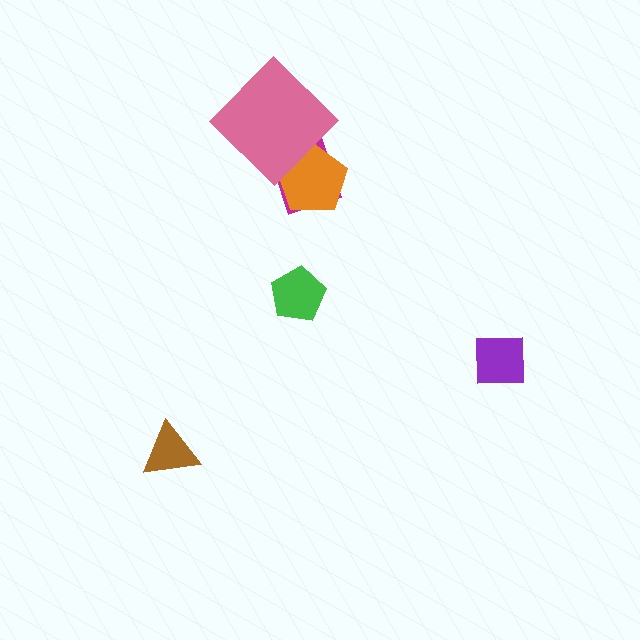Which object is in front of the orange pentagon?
The pink diamond is in front of the orange pentagon.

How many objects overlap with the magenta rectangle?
2 objects overlap with the magenta rectangle.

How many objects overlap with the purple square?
0 objects overlap with the purple square.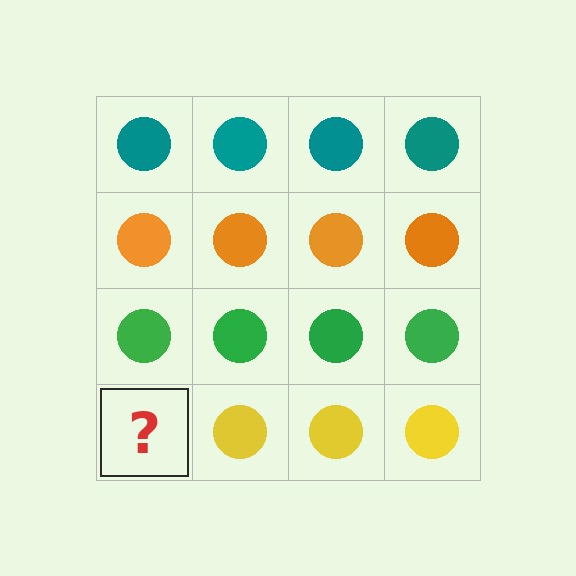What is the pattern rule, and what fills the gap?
The rule is that each row has a consistent color. The gap should be filled with a yellow circle.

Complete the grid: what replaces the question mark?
The question mark should be replaced with a yellow circle.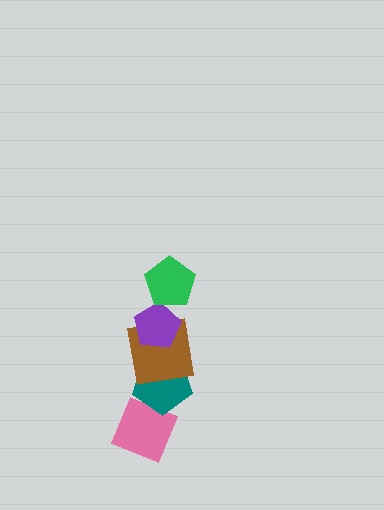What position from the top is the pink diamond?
The pink diamond is 5th from the top.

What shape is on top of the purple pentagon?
The green pentagon is on top of the purple pentagon.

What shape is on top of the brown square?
The purple pentagon is on top of the brown square.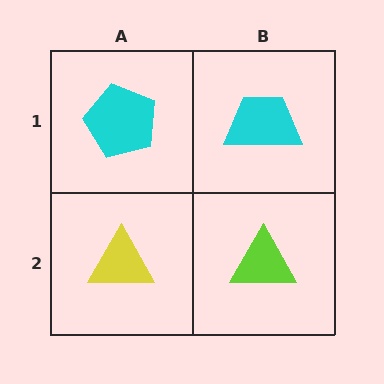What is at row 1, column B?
A cyan trapezoid.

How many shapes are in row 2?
2 shapes.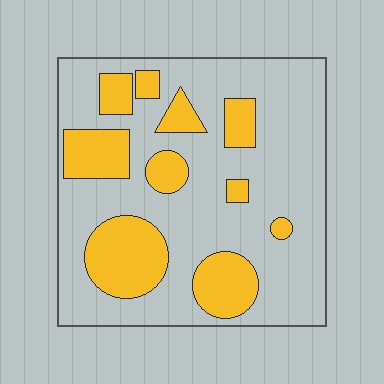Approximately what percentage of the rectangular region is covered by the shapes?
Approximately 30%.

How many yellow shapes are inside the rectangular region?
10.